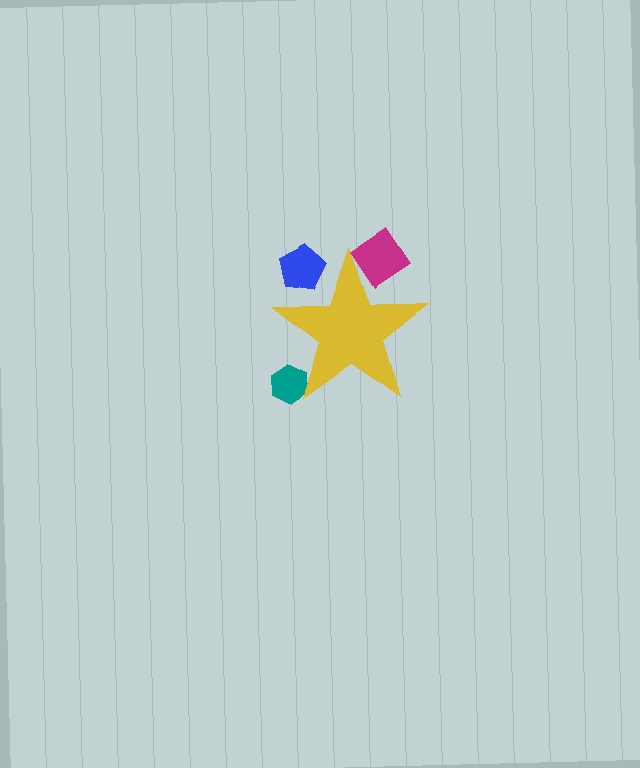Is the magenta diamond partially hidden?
Yes, the magenta diamond is partially hidden behind the yellow star.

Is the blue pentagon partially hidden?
Yes, the blue pentagon is partially hidden behind the yellow star.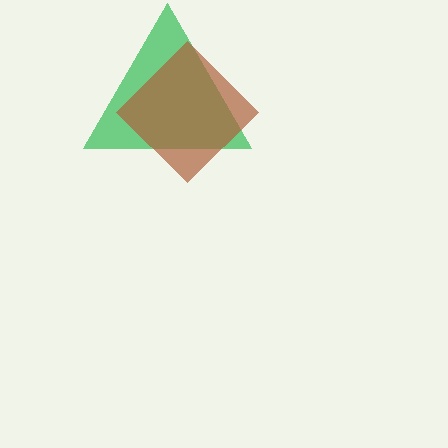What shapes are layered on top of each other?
The layered shapes are: a green triangle, a brown diamond.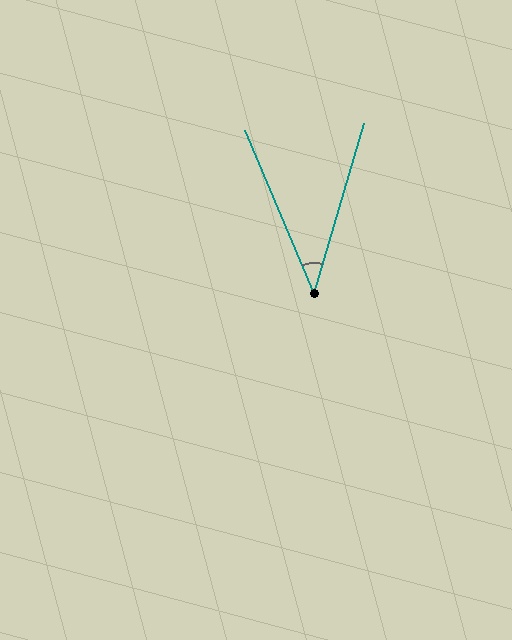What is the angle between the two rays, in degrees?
Approximately 39 degrees.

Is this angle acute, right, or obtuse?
It is acute.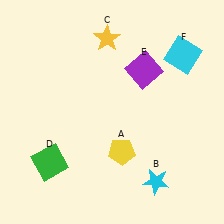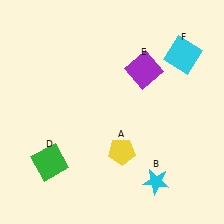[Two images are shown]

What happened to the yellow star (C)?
The yellow star (C) was removed in Image 2. It was in the top-left area of Image 1.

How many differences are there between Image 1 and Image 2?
There is 1 difference between the two images.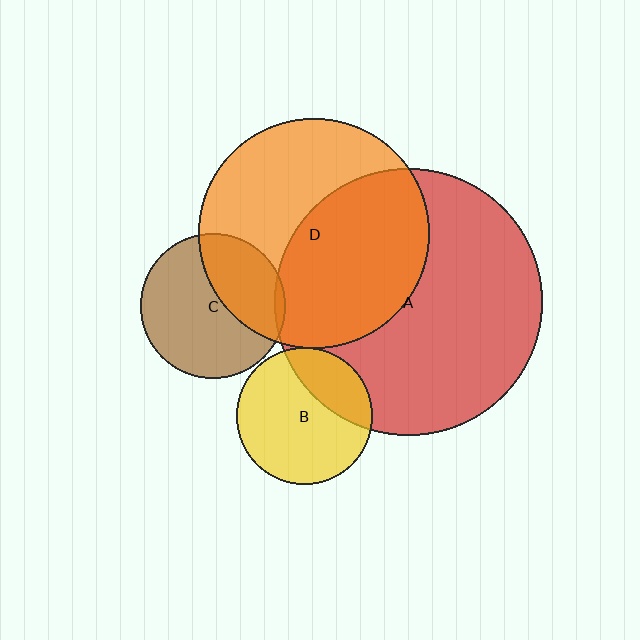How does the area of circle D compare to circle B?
Approximately 2.8 times.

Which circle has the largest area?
Circle A (red).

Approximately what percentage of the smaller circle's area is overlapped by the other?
Approximately 25%.